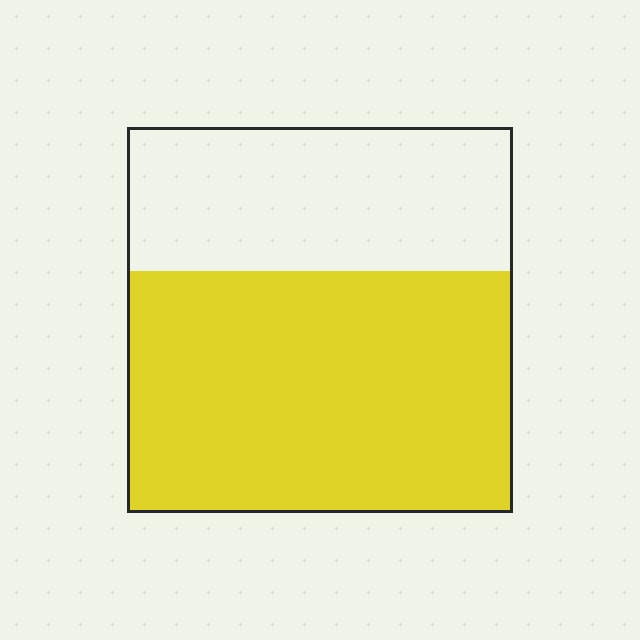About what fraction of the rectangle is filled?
About five eighths (5/8).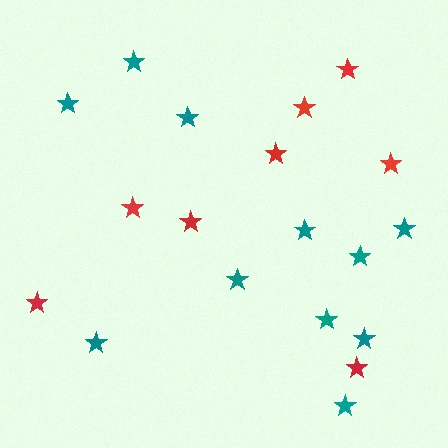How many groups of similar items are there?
There are 2 groups: one group of red stars (8) and one group of teal stars (11).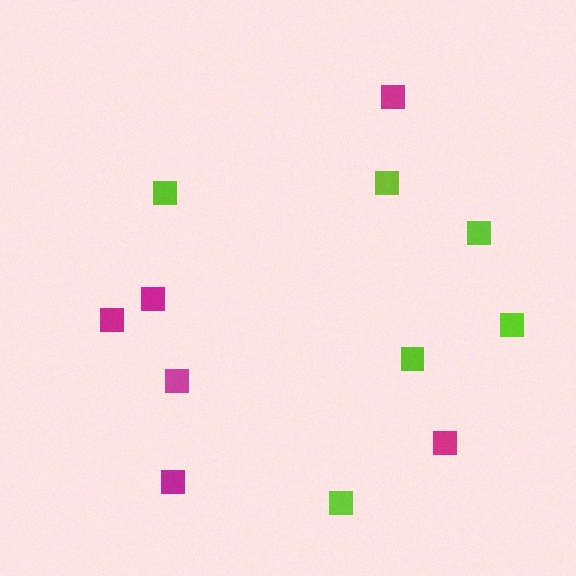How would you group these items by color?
There are 2 groups: one group of magenta squares (6) and one group of lime squares (6).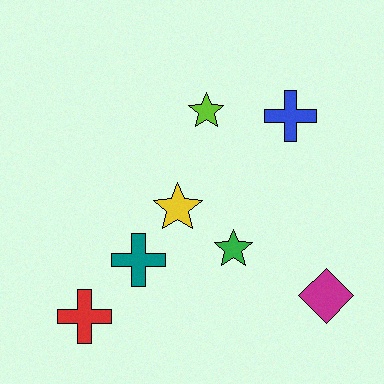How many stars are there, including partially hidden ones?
There are 3 stars.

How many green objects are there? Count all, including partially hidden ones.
There is 1 green object.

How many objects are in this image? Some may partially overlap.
There are 7 objects.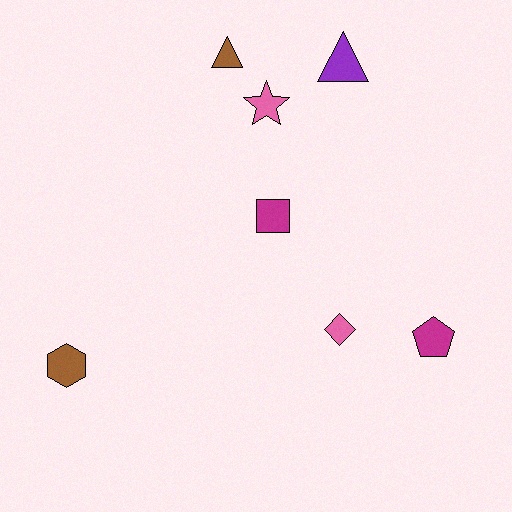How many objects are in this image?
There are 7 objects.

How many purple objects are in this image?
There is 1 purple object.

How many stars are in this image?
There is 1 star.